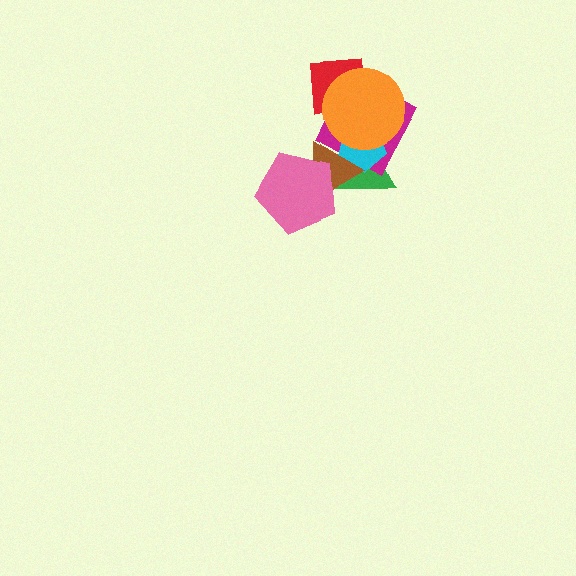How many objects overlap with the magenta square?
5 objects overlap with the magenta square.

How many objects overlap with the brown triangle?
4 objects overlap with the brown triangle.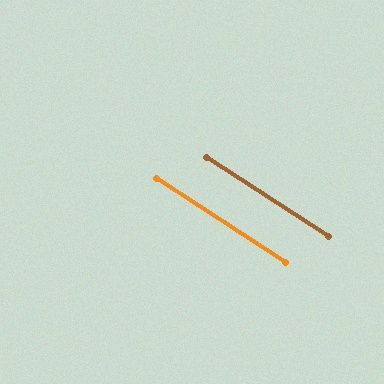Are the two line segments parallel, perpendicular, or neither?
Parallel — their directions differ by only 0.1°.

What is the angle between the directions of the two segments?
Approximately 0 degrees.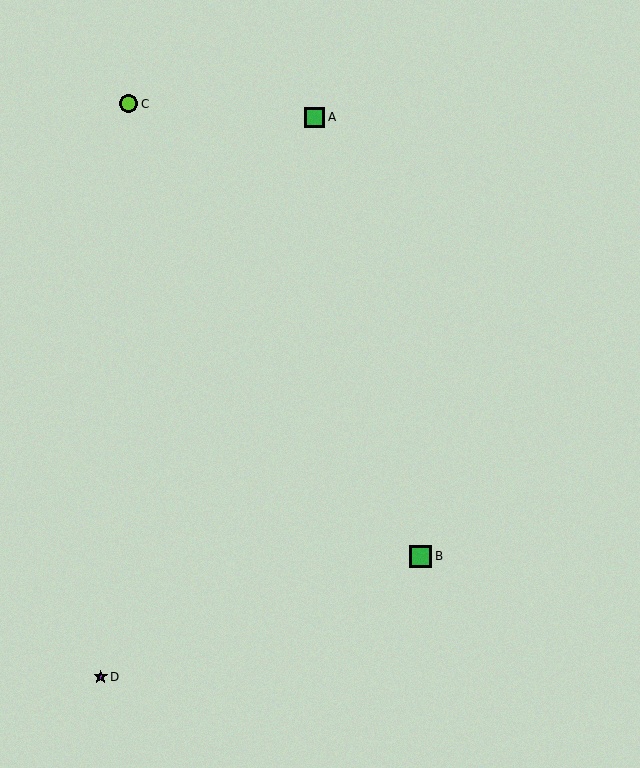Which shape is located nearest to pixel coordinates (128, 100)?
The lime circle (labeled C) at (129, 104) is nearest to that location.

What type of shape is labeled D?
Shape D is a purple star.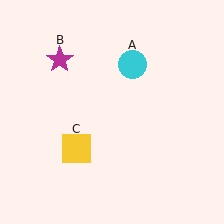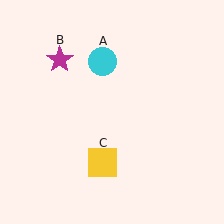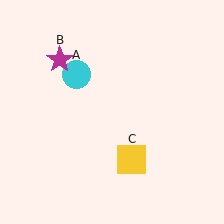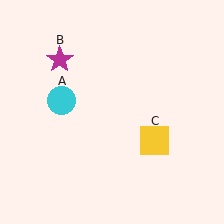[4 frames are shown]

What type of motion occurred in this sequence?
The cyan circle (object A), yellow square (object C) rotated counterclockwise around the center of the scene.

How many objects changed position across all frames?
2 objects changed position: cyan circle (object A), yellow square (object C).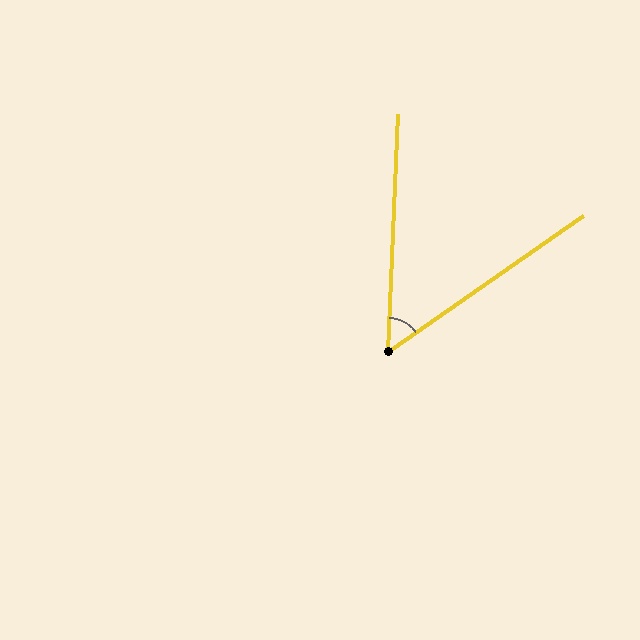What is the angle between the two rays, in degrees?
Approximately 53 degrees.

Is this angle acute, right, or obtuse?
It is acute.